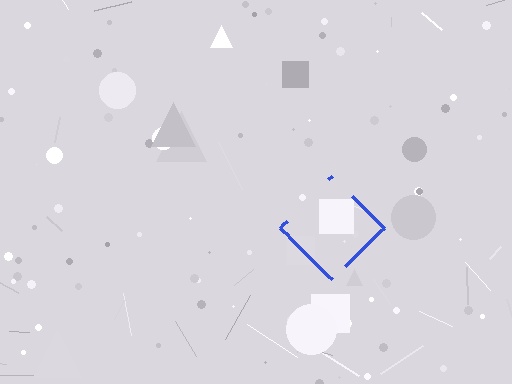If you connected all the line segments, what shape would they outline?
They would outline a diamond.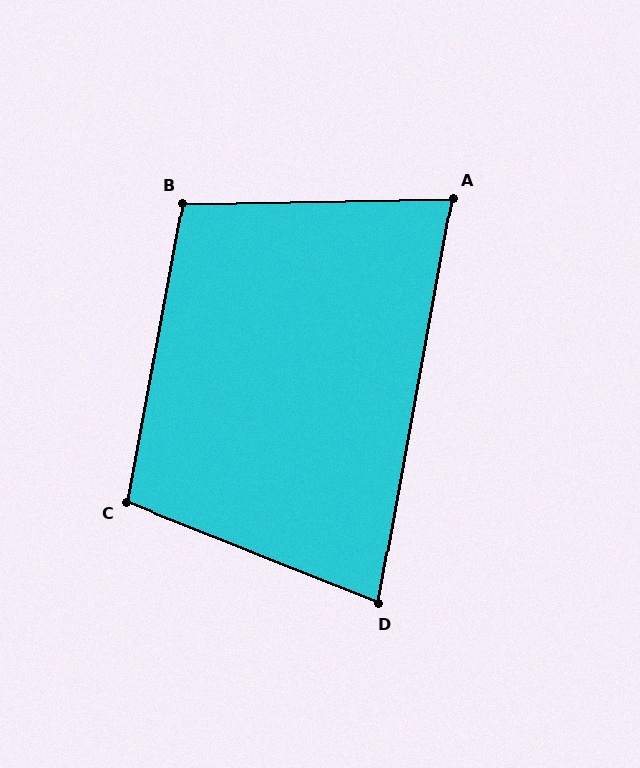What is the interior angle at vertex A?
Approximately 79 degrees (acute).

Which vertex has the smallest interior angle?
D, at approximately 79 degrees.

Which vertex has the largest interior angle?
B, at approximately 101 degrees.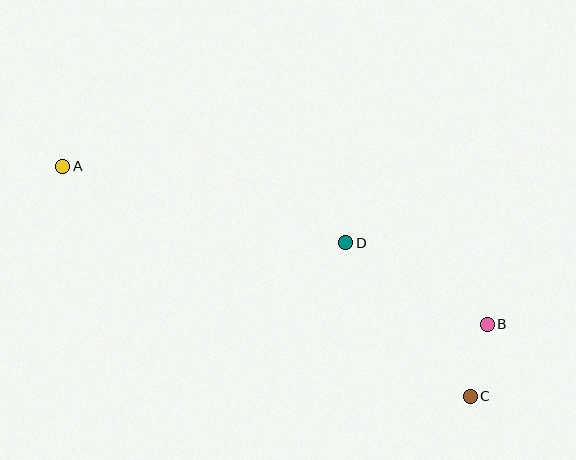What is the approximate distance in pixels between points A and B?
The distance between A and B is approximately 453 pixels.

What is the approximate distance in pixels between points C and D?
The distance between C and D is approximately 198 pixels.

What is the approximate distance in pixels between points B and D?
The distance between B and D is approximately 163 pixels.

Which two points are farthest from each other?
Points A and C are farthest from each other.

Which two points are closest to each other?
Points B and C are closest to each other.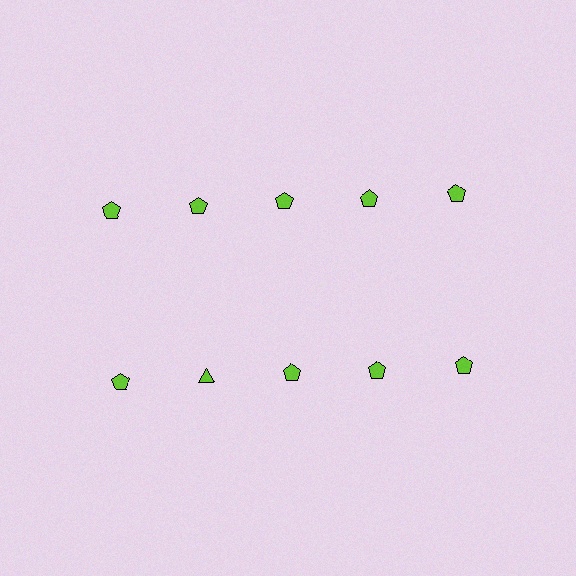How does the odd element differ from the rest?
It has a different shape: triangle instead of pentagon.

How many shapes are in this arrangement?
There are 10 shapes arranged in a grid pattern.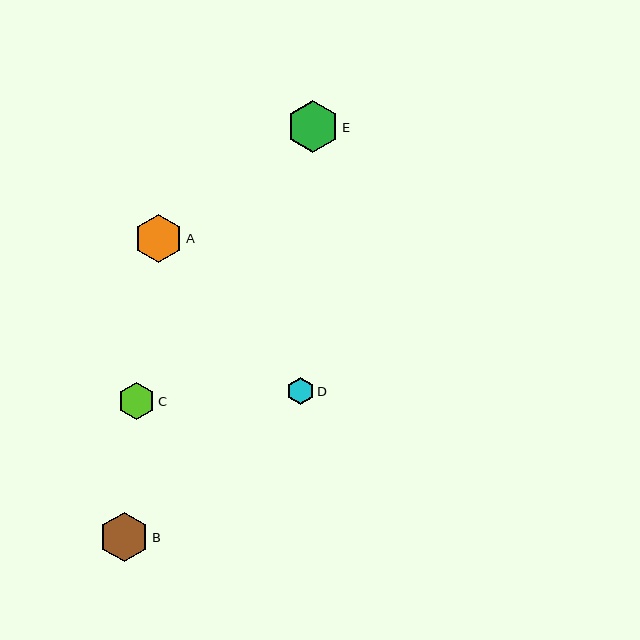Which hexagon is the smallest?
Hexagon D is the smallest with a size of approximately 27 pixels.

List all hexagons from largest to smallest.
From largest to smallest: E, B, A, C, D.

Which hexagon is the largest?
Hexagon E is the largest with a size of approximately 52 pixels.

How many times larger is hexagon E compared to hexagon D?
Hexagon E is approximately 1.9 times the size of hexagon D.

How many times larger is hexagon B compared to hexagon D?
Hexagon B is approximately 1.8 times the size of hexagon D.